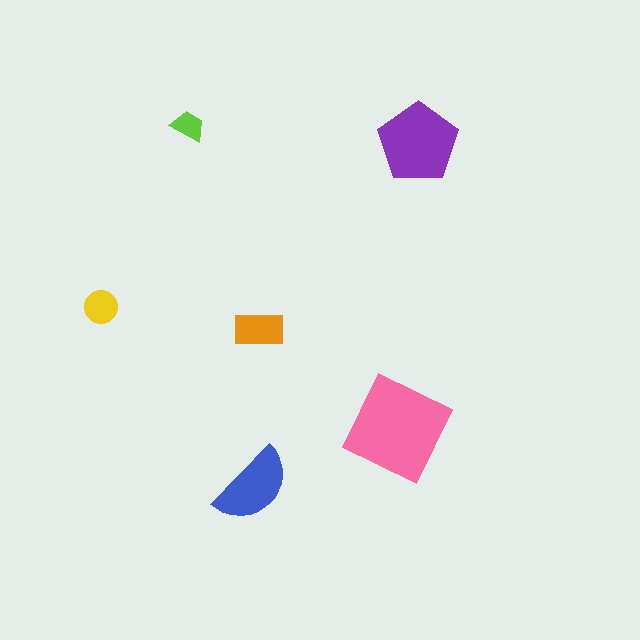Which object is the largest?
The pink diamond.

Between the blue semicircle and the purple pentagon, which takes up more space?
The purple pentagon.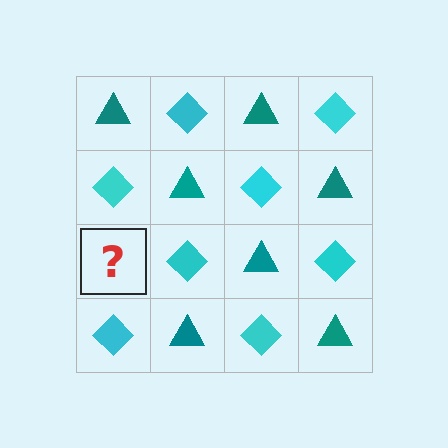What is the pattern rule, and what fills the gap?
The rule is that it alternates teal triangle and cyan diamond in a checkerboard pattern. The gap should be filled with a teal triangle.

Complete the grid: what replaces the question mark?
The question mark should be replaced with a teal triangle.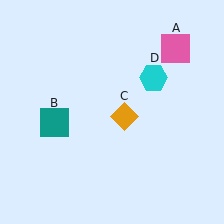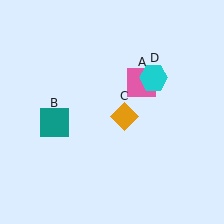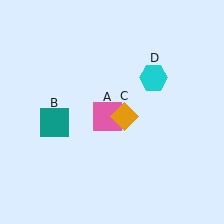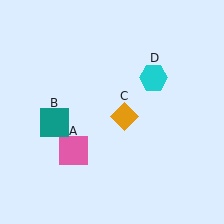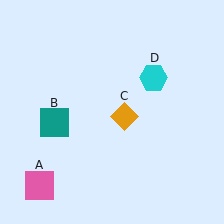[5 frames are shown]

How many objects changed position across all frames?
1 object changed position: pink square (object A).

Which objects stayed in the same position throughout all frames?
Teal square (object B) and orange diamond (object C) and cyan hexagon (object D) remained stationary.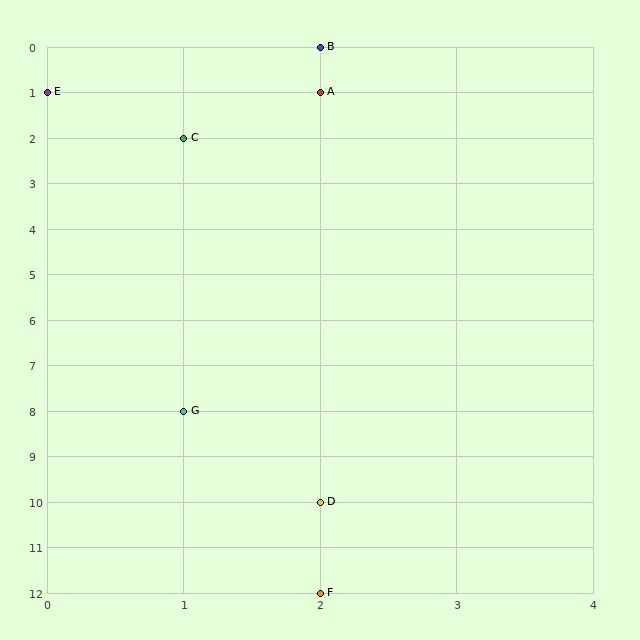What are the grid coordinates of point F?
Point F is at grid coordinates (2, 12).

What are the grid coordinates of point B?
Point B is at grid coordinates (2, 0).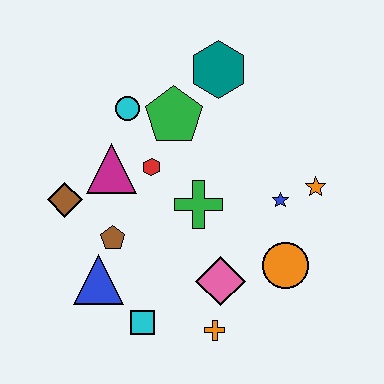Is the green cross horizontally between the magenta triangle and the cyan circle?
No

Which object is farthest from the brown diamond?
The orange star is farthest from the brown diamond.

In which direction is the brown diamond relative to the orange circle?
The brown diamond is to the left of the orange circle.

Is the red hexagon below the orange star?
No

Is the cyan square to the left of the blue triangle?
No